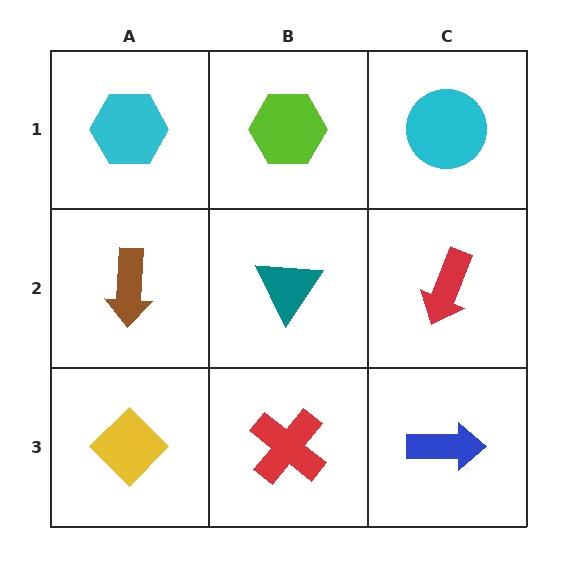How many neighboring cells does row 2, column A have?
3.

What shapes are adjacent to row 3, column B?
A teal triangle (row 2, column B), a yellow diamond (row 3, column A), a blue arrow (row 3, column C).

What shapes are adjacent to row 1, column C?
A red arrow (row 2, column C), a lime hexagon (row 1, column B).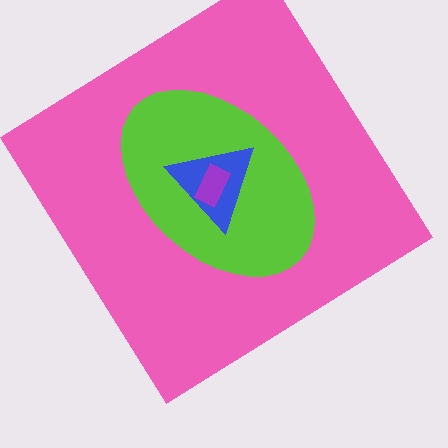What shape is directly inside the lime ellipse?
The blue triangle.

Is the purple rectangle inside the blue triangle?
Yes.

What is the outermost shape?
The pink diamond.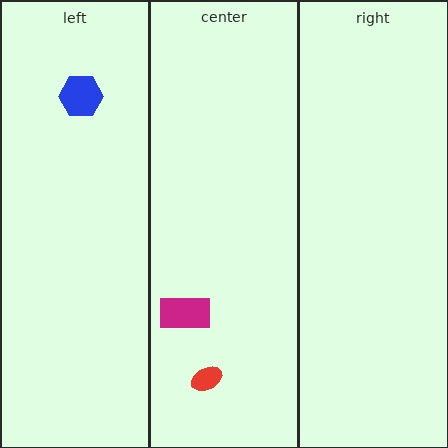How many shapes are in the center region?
2.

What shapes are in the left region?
The blue hexagon.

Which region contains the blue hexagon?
The left region.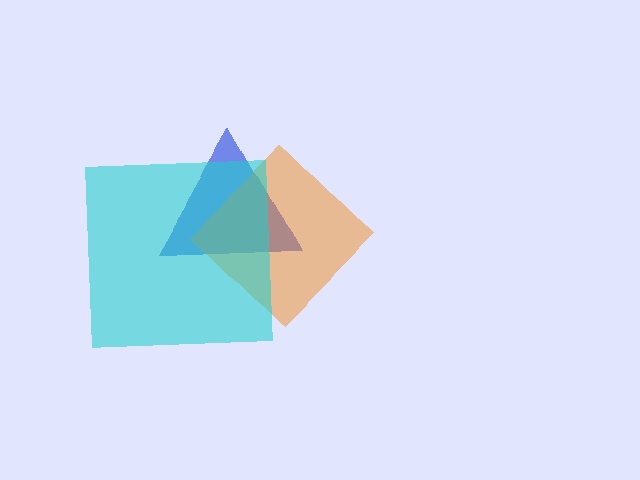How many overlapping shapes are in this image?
There are 3 overlapping shapes in the image.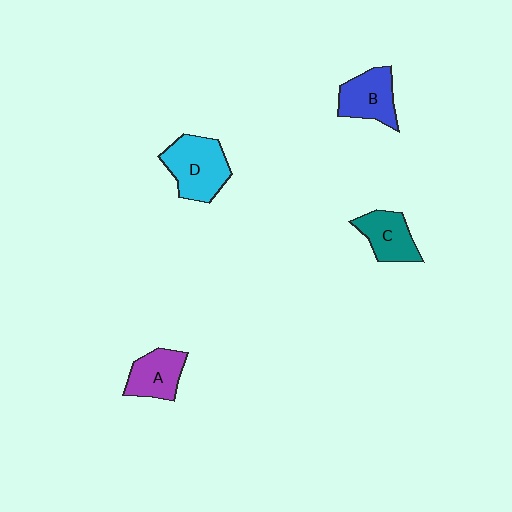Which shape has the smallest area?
Shape C (teal).